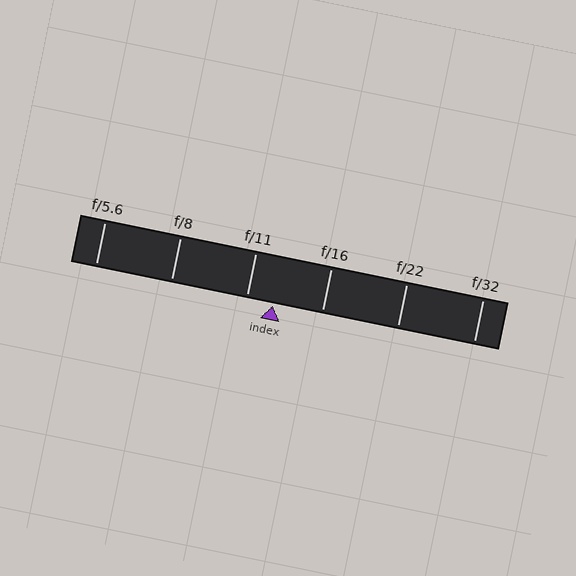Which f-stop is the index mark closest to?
The index mark is closest to f/11.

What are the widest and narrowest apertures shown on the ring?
The widest aperture shown is f/5.6 and the narrowest is f/32.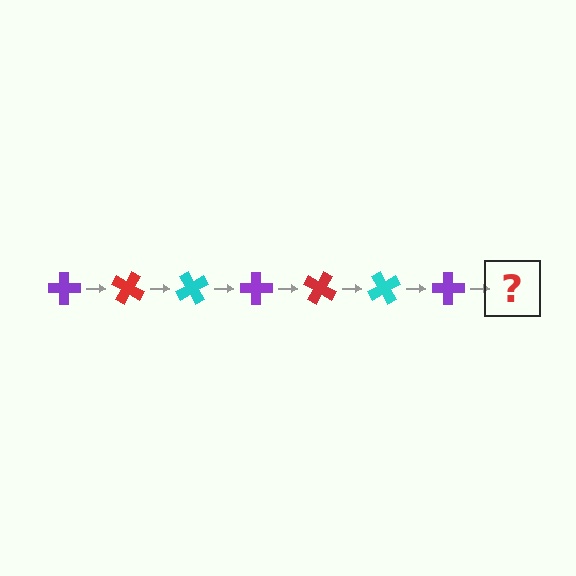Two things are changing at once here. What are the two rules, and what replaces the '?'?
The two rules are that it rotates 30 degrees each step and the color cycles through purple, red, and cyan. The '?' should be a red cross, rotated 210 degrees from the start.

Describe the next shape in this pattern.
It should be a red cross, rotated 210 degrees from the start.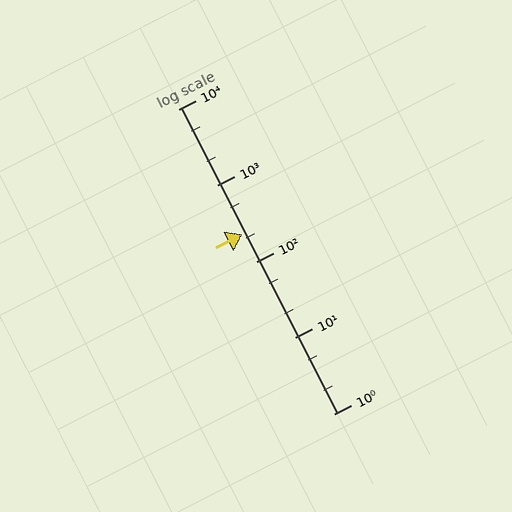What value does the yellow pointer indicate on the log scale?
The pointer indicates approximately 230.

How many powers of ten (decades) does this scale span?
The scale spans 4 decades, from 1 to 10000.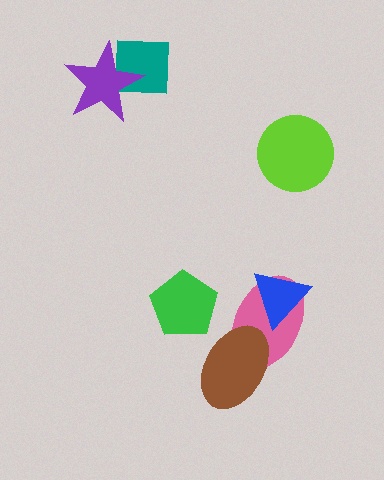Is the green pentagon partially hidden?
No, no other shape covers it.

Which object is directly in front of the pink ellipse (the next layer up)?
The blue triangle is directly in front of the pink ellipse.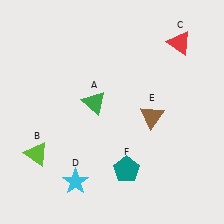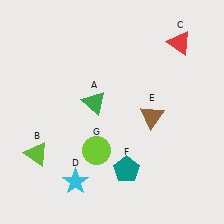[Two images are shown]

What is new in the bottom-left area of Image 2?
A lime circle (G) was added in the bottom-left area of Image 2.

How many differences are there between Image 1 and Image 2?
There is 1 difference between the two images.